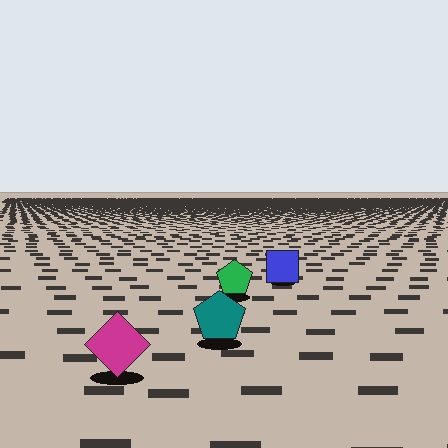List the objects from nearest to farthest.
From nearest to farthest: the magenta diamond, the teal pentagon, the green pentagon, the blue square.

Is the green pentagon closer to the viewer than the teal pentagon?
No. The teal pentagon is closer — you can tell from the texture gradient: the ground texture is coarser near it.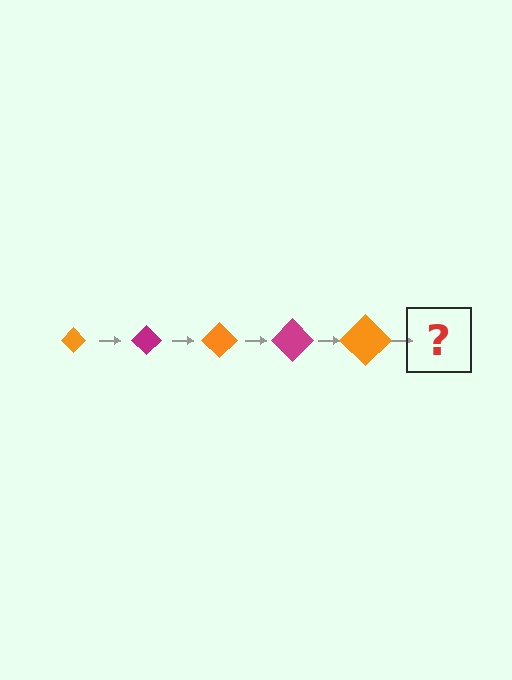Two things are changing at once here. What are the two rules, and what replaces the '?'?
The two rules are that the diamond grows larger each step and the color cycles through orange and magenta. The '?' should be a magenta diamond, larger than the previous one.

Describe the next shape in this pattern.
It should be a magenta diamond, larger than the previous one.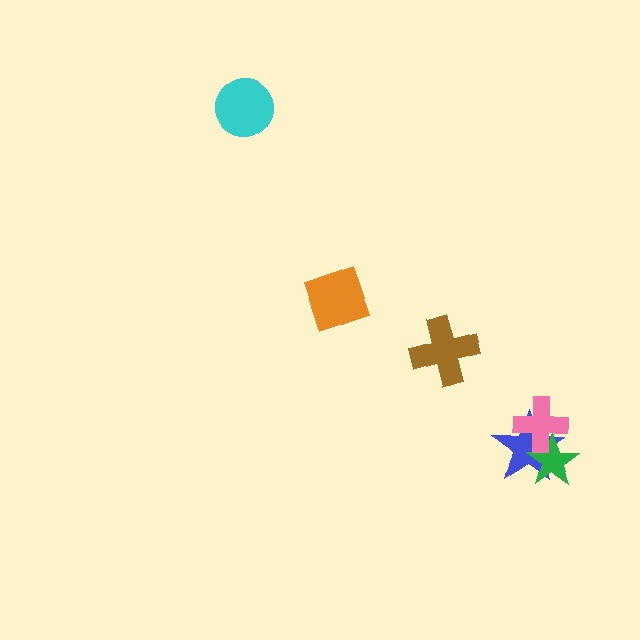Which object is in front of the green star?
The pink cross is in front of the green star.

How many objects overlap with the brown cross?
0 objects overlap with the brown cross.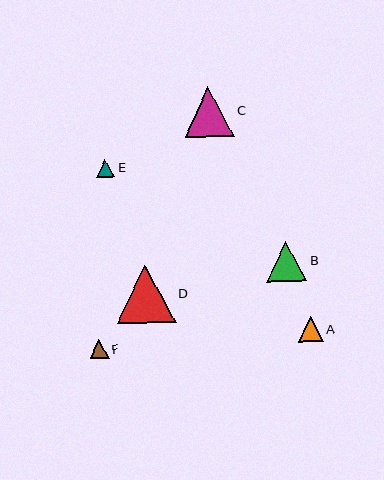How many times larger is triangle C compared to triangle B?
Triangle C is approximately 1.2 times the size of triangle B.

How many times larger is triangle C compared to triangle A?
Triangle C is approximately 2.0 times the size of triangle A.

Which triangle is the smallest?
Triangle E is the smallest with a size of approximately 18 pixels.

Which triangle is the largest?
Triangle D is the largest with a size of approximately 59 pixels.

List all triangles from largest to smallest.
From largest to smallest: D, C, B, A, F, E.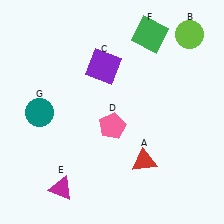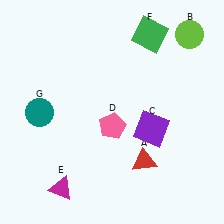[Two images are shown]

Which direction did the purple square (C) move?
The purple square (C) moved down.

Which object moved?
The purple square (C) moved down.